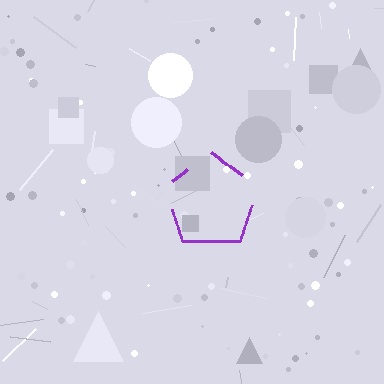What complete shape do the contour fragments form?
The contour fragments form a pentagon.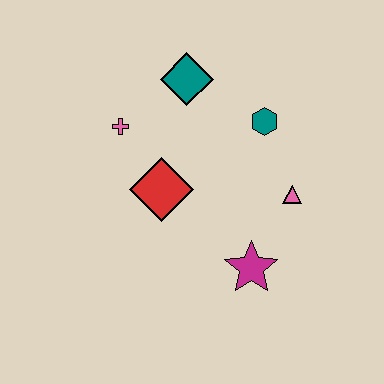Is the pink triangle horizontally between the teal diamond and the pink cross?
No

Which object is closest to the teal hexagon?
The pink triangle is closest to the teal hexagon.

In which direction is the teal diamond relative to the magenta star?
The teal diamond is above the magenta star.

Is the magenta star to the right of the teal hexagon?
No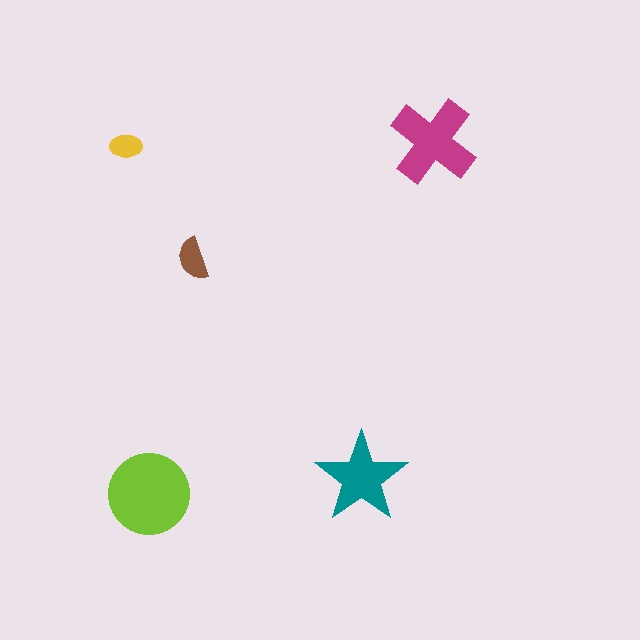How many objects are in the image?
There are 5 objects in the image.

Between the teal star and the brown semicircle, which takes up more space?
The teal star.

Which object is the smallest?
The yellow ellipse.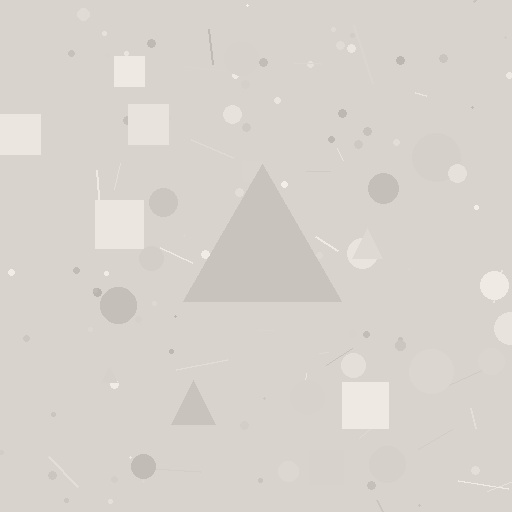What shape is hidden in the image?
A triangle is hidden in the image.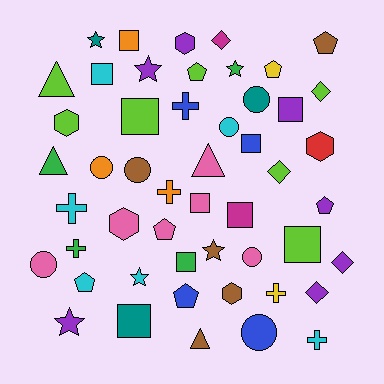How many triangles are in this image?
There are 4 triangles.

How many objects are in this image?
There are 50 objects.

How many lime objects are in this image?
There are 7 lime objects.